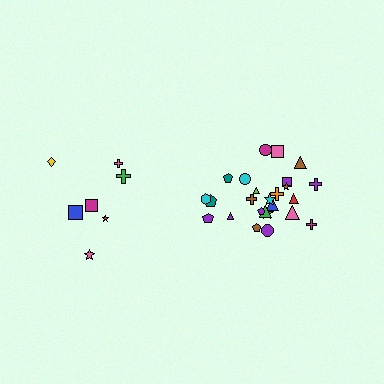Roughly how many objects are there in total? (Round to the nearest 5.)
Roughly 30 objects in total.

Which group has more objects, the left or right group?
The right group.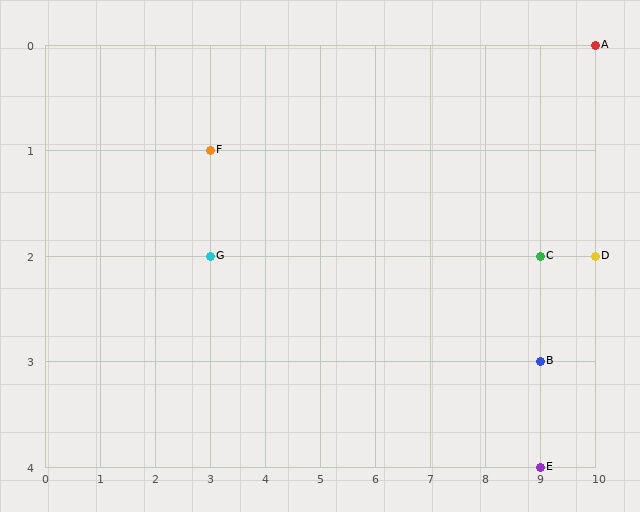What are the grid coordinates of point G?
Point G is at grid coordinates (3, 2).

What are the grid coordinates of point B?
Point B is at grid coordinates (9, 3).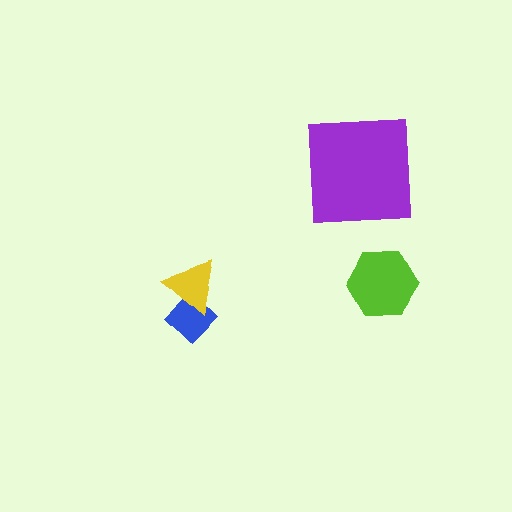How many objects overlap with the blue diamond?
1 object overlaps with the blue diamond.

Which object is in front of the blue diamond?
The yellow triangle is in front of the blue diamond.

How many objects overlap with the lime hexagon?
0 objects overlap with the lime hexagon.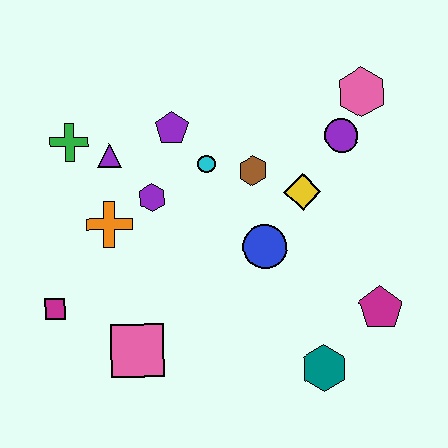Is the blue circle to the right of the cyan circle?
Yes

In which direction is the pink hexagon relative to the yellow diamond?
The pink hexagon is above the yellow diamond.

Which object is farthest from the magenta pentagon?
The green cross is farthest from the magenta pentagon.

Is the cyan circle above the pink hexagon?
No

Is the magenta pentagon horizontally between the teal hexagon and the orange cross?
No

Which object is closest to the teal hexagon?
The magenta pentagon is closest to the teal hexagon.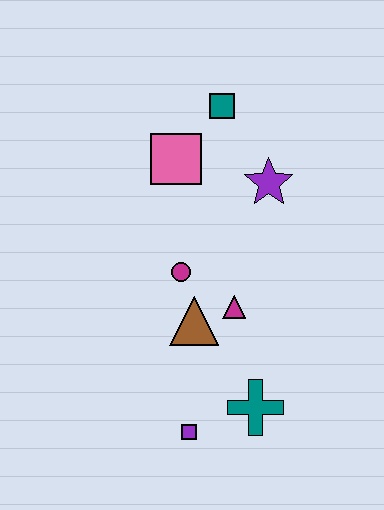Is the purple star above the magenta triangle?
Yes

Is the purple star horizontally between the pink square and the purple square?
No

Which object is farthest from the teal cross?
The teal square is farthest from the teal cross.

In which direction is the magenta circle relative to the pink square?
The magenta circle is below the pink square.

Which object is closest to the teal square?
The pink square is closest to the teal square.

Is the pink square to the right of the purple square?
No